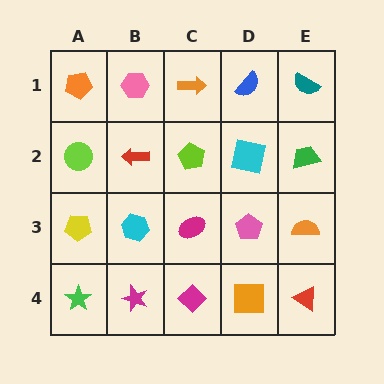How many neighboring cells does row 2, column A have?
3.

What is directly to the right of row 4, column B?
A magenta diamond.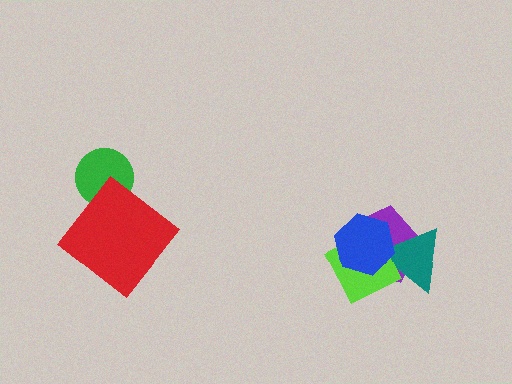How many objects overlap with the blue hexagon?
3 objects overlap with the blue hexagon.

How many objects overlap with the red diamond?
1 object overlaps with the red diamond.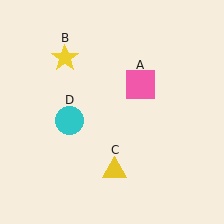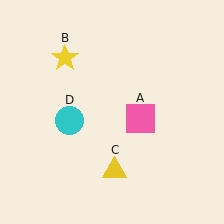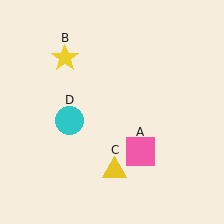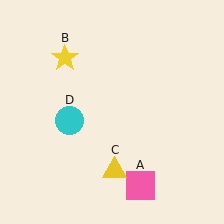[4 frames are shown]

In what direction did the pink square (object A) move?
The pink square (object A) moved down.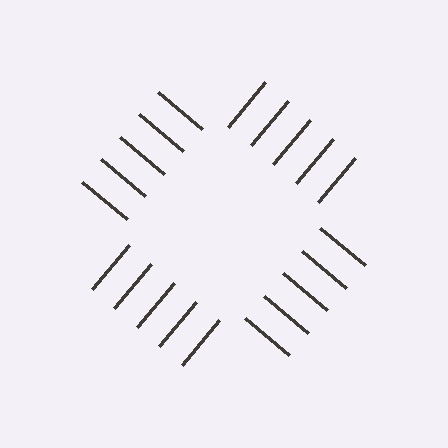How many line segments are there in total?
20 — 5 along each of the 4 edges.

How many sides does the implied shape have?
4 sides — the line-ends trace a square.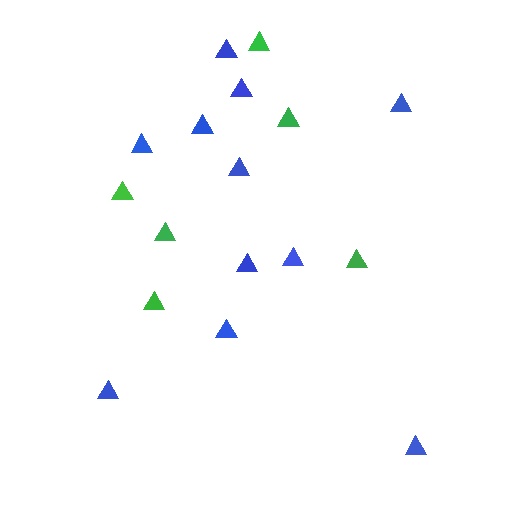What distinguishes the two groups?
There are 2 groups: one group of green triangles (6) and one group of blue triangles (11).